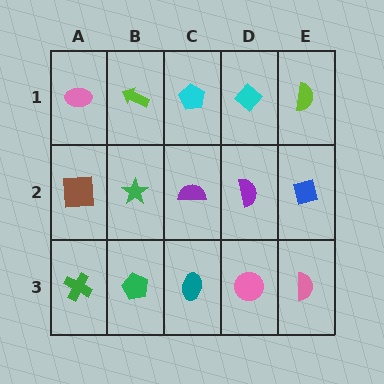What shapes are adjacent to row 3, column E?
A blue square (row 2, column E), a pink circle (row 3, column D).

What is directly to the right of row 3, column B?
A teal ellipse.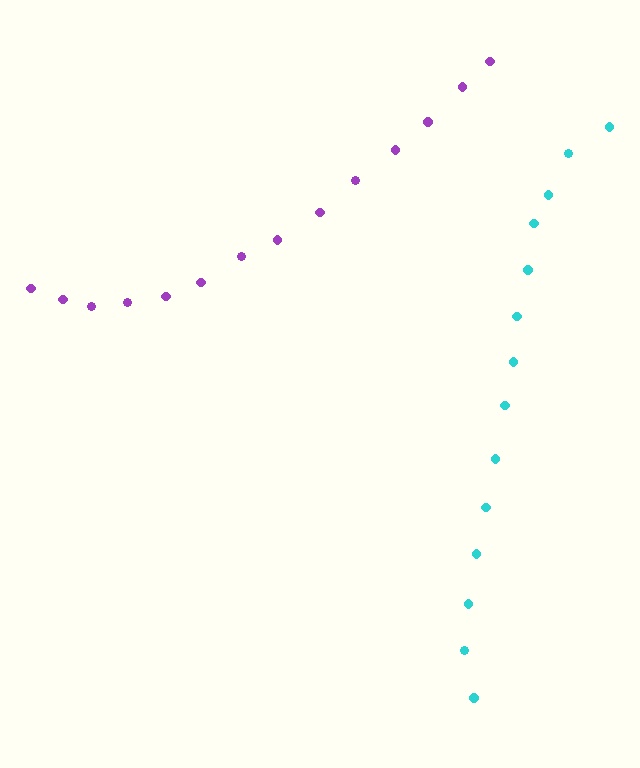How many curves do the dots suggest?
There are 2 distinct paths.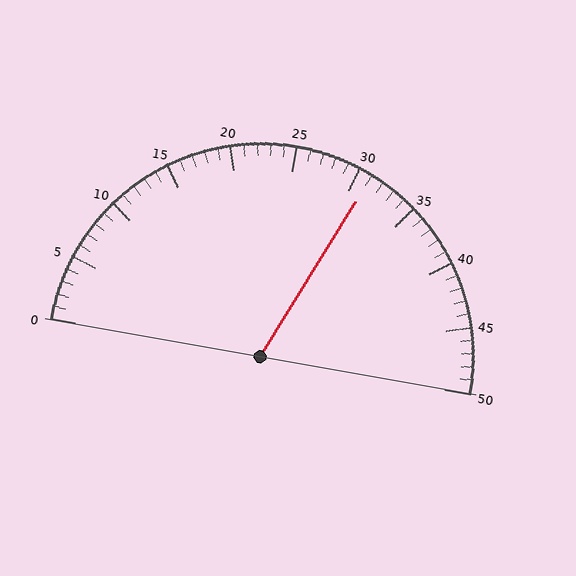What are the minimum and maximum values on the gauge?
The gauge ranges from 0 to 50.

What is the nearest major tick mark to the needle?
The nearest major tick mark is 30.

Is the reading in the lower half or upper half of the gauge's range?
The reading is in the upper half of the range (0 to 50).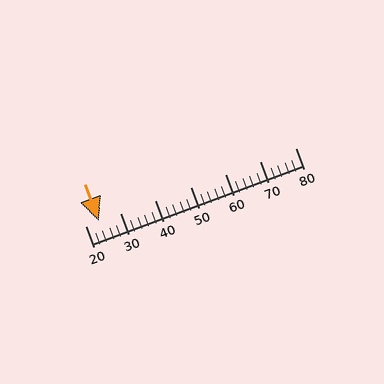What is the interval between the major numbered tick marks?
The major tick marks are spaced 10 units apart.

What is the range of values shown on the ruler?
The ruler shows values from 20 to 80.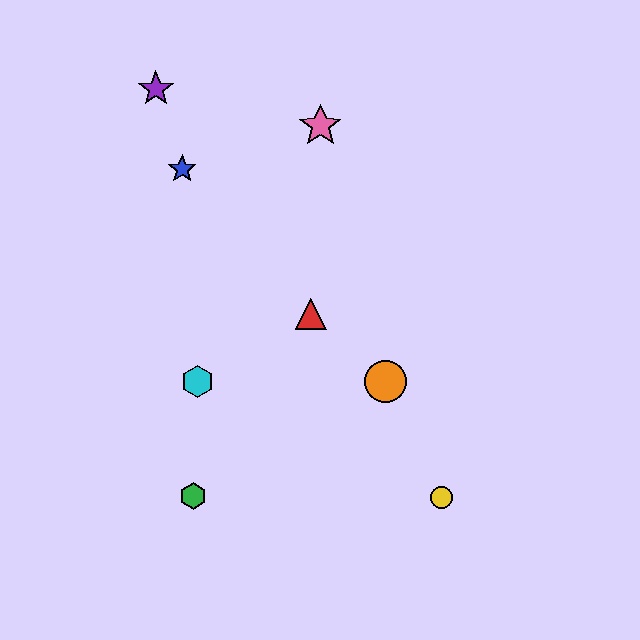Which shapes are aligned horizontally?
The orange circle, the cyan hexagon are aligned horizontally.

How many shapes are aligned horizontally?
2 shapes (the orange circle, the cyan hexagon) are aligned horizontally.